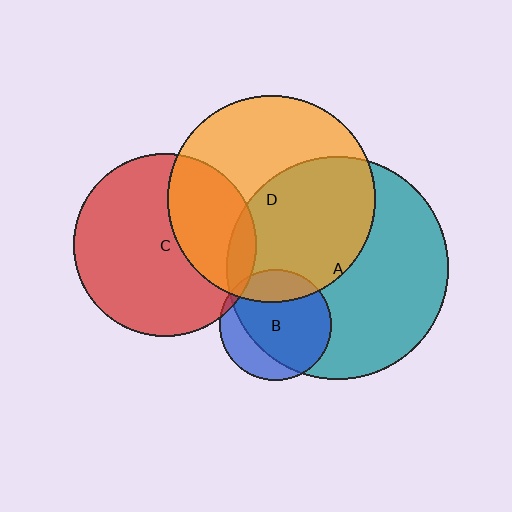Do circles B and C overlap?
Yes.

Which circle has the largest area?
Circle A (teal).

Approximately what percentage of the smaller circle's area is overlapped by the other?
Approximately 5%.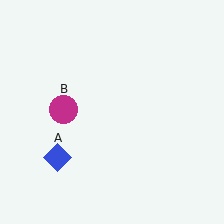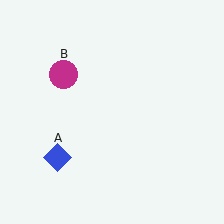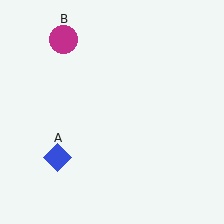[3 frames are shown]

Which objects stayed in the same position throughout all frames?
Blue diamond (object A) remained stationary.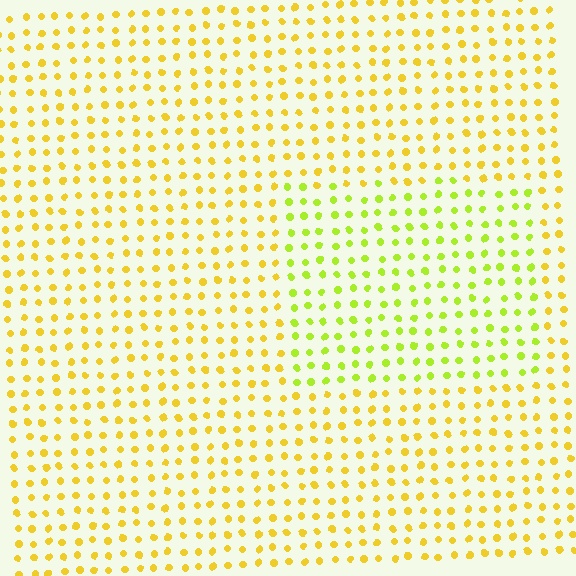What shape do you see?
I see a rectangle.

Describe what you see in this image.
The image is filled with small yellow elements in a uniform arrangement. A rectangle-shaped region is visible where the elements are tinted to a slightly different hue, forming a subtle color boundary.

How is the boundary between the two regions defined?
The boundary is defined purely by a slight shift in hue (about 32 degrees). Spacing, size, and orientation are identical on both sides.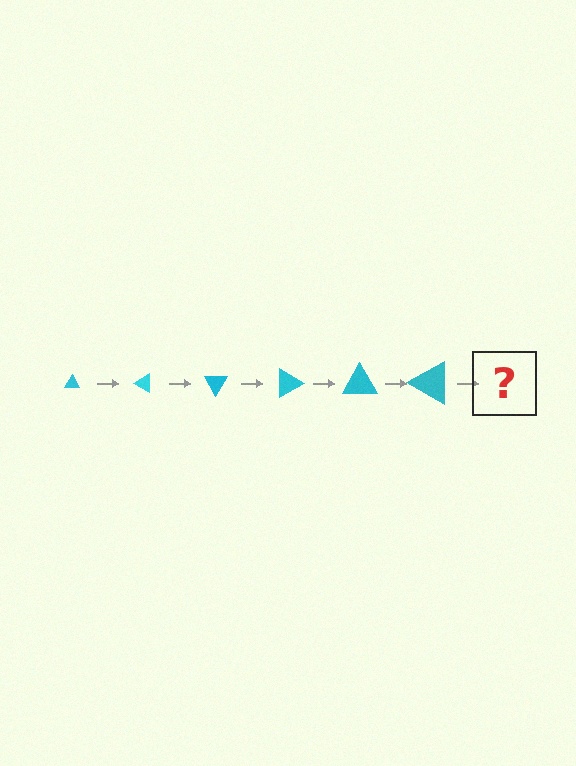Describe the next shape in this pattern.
It should be a triangle, larger than the previous one and rotated 180 degrees from the start.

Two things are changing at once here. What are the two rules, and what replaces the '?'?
The two rules are that the triangle grows larger each step and it rotates 30 degrees each step. The '?' should be a triangle, larger than the previous one and rotated 180 degrees from the start.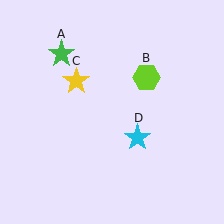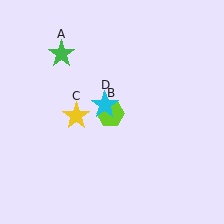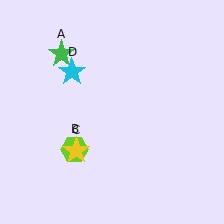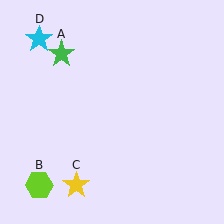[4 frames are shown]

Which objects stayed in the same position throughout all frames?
Green star (object A) remained stationary.